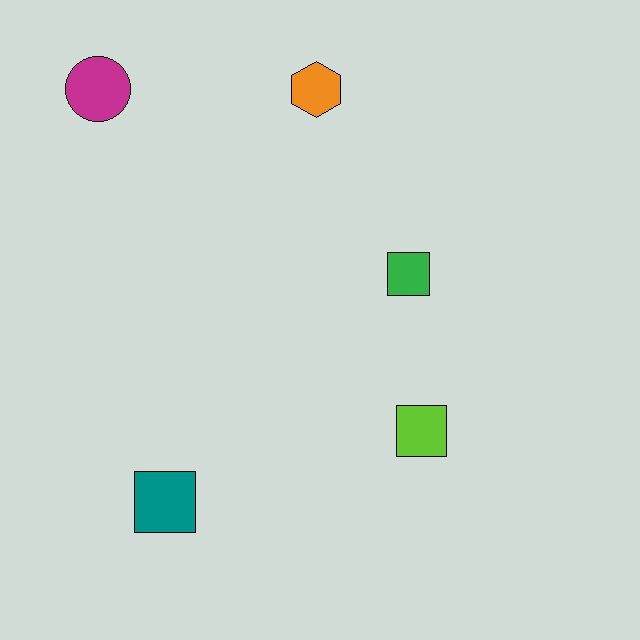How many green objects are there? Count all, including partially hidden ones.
There is 1 green object.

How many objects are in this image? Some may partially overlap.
There are 5 objects.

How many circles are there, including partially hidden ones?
There is 1 circle.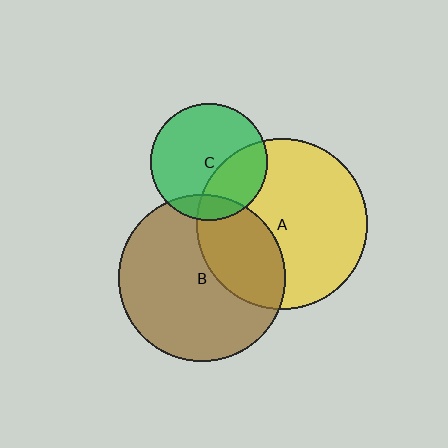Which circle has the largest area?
Circle A (yellow).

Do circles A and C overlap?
Yes.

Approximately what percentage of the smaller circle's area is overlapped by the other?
Approximately 35%.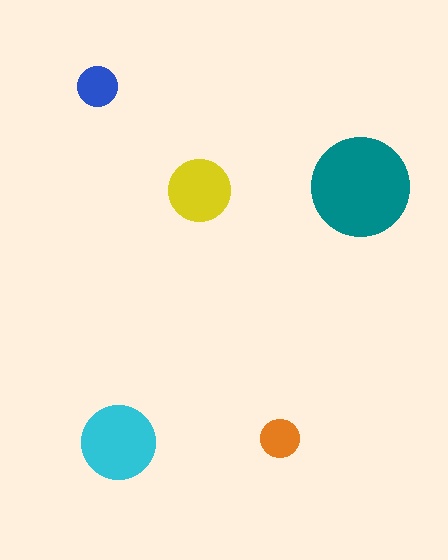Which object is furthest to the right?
The teal circle is rightmost.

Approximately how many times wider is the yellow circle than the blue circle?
About 1.5 times wider.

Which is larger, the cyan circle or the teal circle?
The teal one.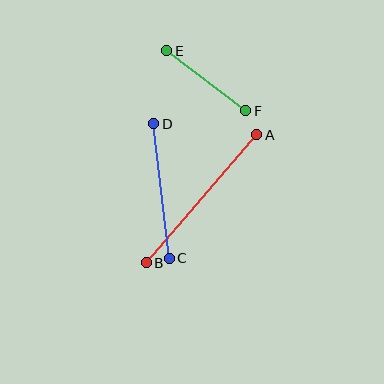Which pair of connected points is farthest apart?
Points A and B are farthest apart.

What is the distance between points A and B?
The distance is approximately 169 pixels.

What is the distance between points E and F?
The distance is approximately 99 pixels.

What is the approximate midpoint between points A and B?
The midpoint is at approximately (202, 199) pixels.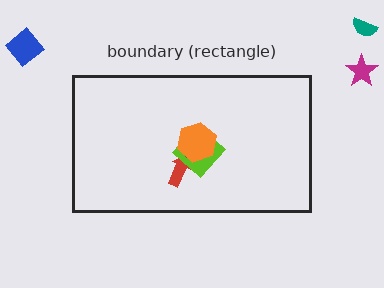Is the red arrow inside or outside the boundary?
Inside.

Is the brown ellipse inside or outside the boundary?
Inside.